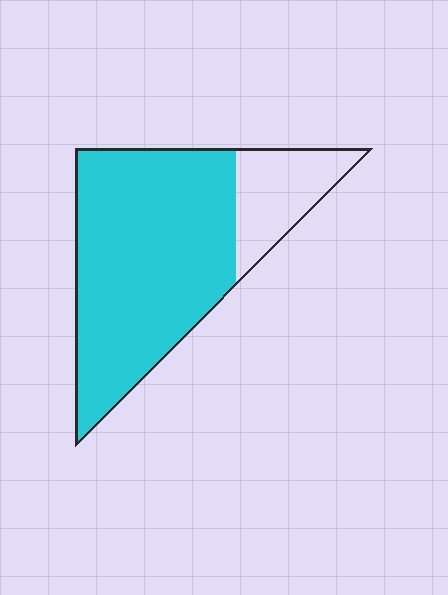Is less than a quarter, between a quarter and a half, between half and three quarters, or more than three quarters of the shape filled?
More than three quarters.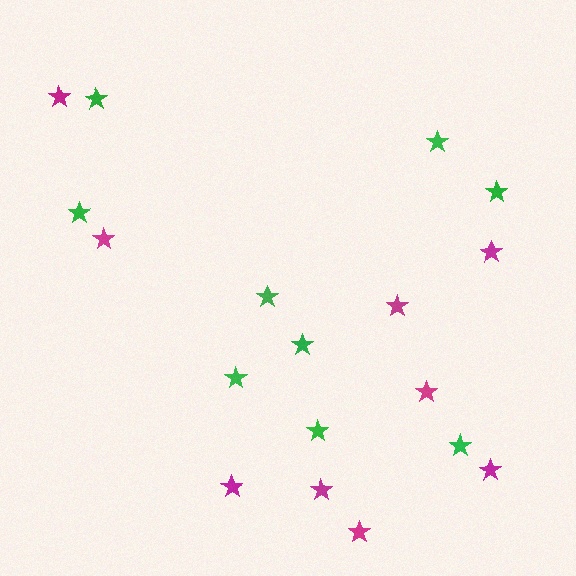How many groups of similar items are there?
There are 2 groups: one group of green stars (9) and one group of magenta stars (9).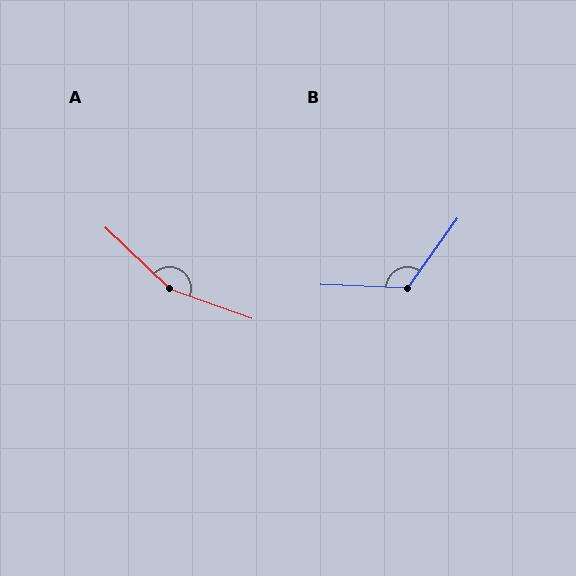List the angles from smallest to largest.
B (123°), A (156°).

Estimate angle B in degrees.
Approximately 123 degrees.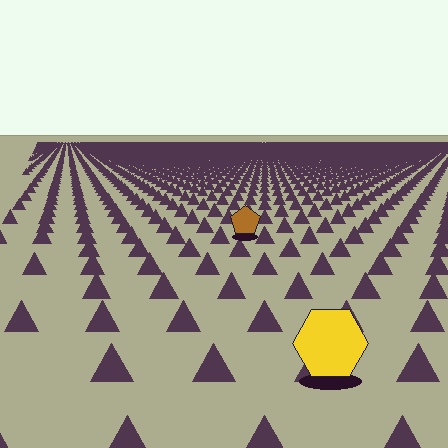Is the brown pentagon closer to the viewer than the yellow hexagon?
No. The yellow hexagon is closer — you can tell from the texture gradient: the ground texture is coarser near it.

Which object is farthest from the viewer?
The brown pentagon is farthest from the viewer. It appears smaller and the ground texture around it is denser.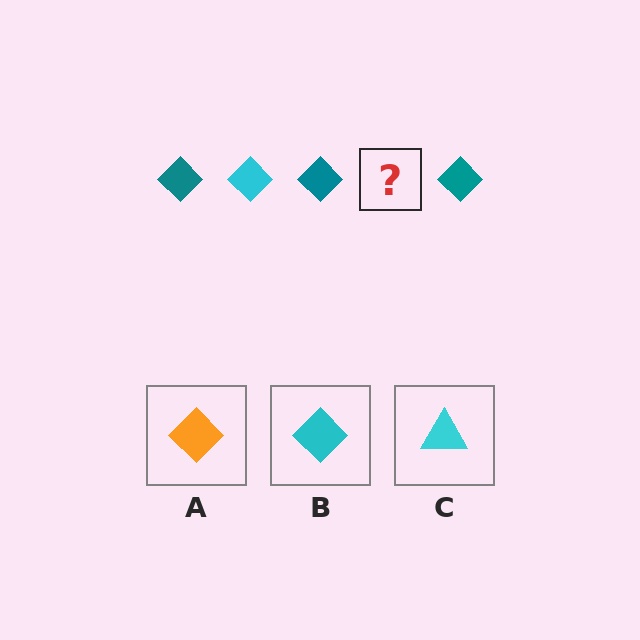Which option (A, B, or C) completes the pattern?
B.